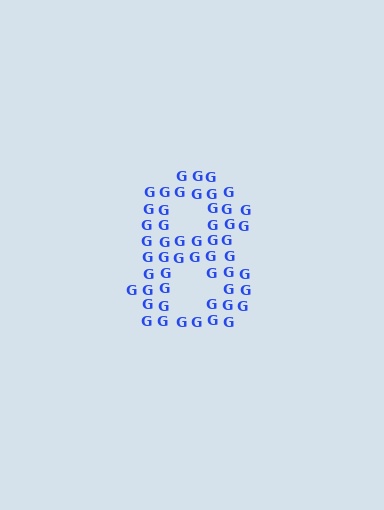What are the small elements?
The small elements are letter G's.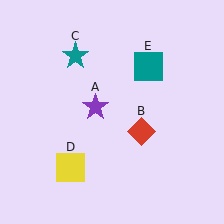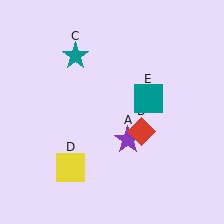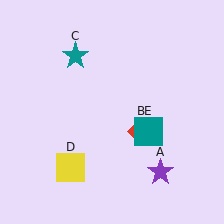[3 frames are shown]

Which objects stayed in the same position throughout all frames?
Red diamond (object B) and teal star (object C) and yellow square (object D) remained stationary.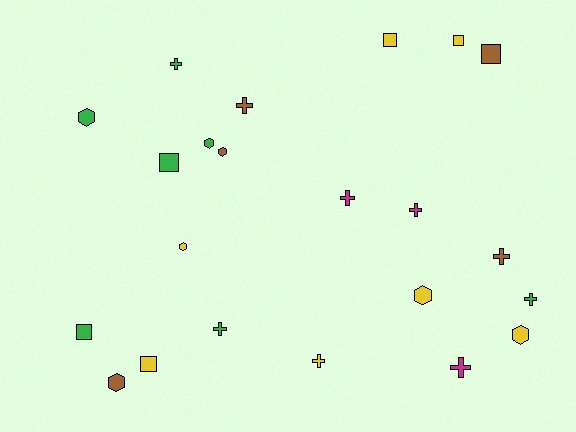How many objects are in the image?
There are 22 objects.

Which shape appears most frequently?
Cross, with 9 objects.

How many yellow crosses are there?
There is 1 yellow cross.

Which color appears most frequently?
Green, with 7 objects.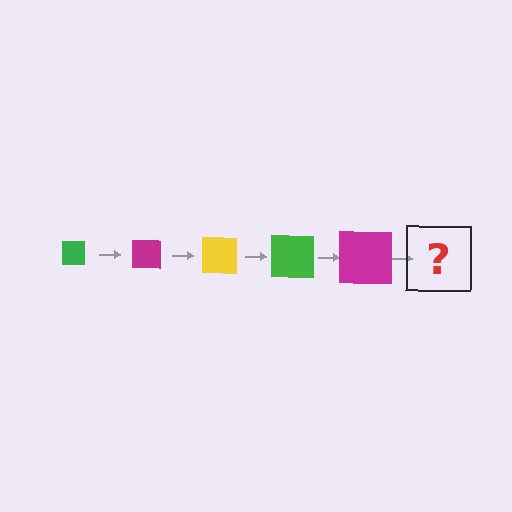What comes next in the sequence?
The next element should be a yellow square, larger than the previous one.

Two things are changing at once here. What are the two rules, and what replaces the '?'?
The two rules are that the square grows larger each step and the color cycles through green, magenta, and yellow. The '?' should be a yellow square, larger than the previous one.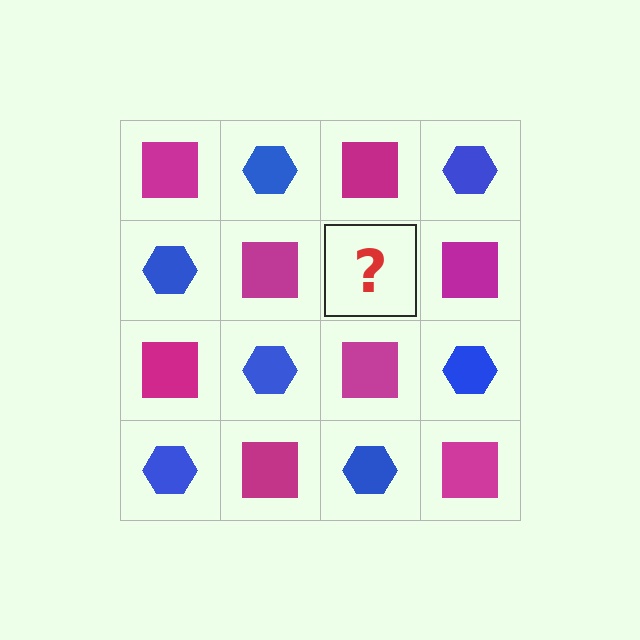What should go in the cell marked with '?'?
The missing cell should contain a blue hexagon.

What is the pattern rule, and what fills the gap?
The rule is that it alternates magenta square and blue hexagon in a checkerboard pattern. The gap should be filled with a blue hexagon.